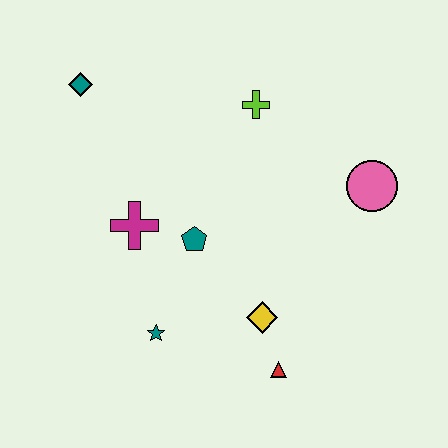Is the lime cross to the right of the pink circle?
No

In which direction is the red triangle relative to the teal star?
The red triangle is to the right of the teal star.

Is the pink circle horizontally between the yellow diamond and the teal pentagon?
No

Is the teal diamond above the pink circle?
Yes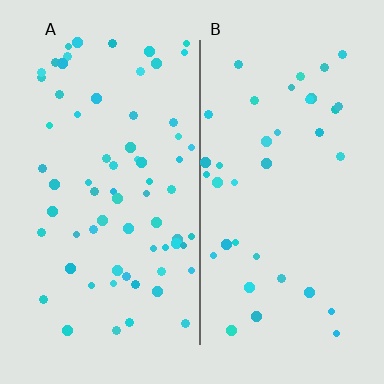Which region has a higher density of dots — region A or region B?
A (the left).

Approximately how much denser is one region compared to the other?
Approximately 1.8× — region A over region B.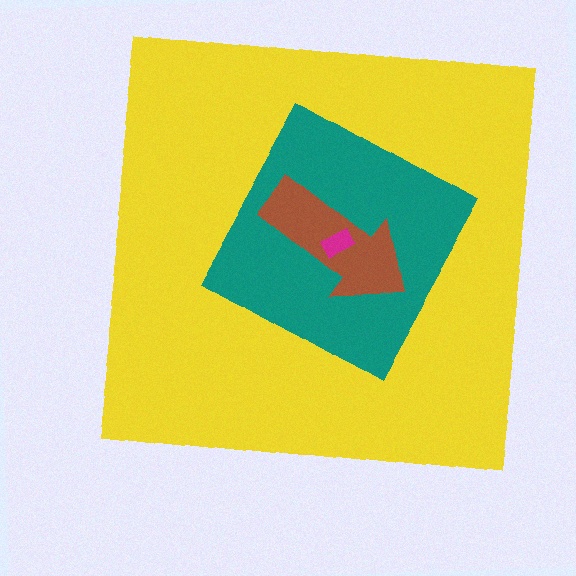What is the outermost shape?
The yellow square.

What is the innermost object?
The magenta rectangle.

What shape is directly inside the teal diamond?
The brown arrow.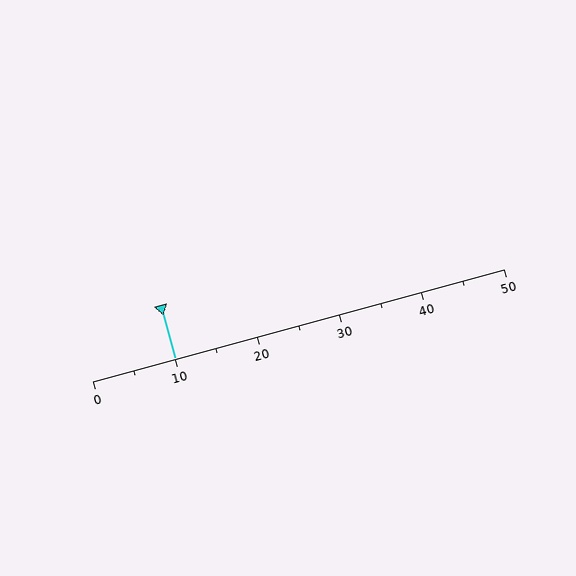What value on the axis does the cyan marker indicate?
The marker indicates approximately 10.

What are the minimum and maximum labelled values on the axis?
The axis runs from 0 to 50.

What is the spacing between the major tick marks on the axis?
The major ticks are spaced 10 apart.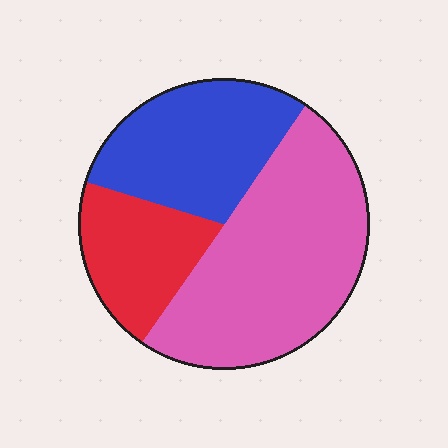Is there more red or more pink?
Pink.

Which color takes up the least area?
Red, at roughly 20%.